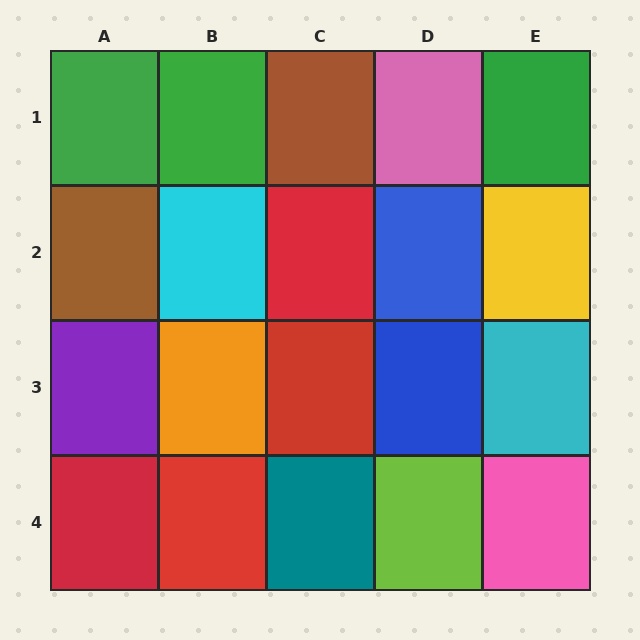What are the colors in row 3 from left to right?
Purple, orange, red, blue, cyan.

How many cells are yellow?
1 cell is yellow.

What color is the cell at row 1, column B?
Green.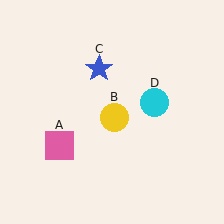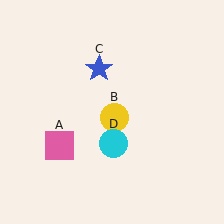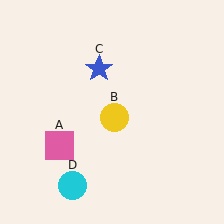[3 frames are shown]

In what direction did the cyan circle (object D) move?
The cyan circle (object D) moved down and to the left.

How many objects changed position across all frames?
1 object changed position: cyan circle (object D).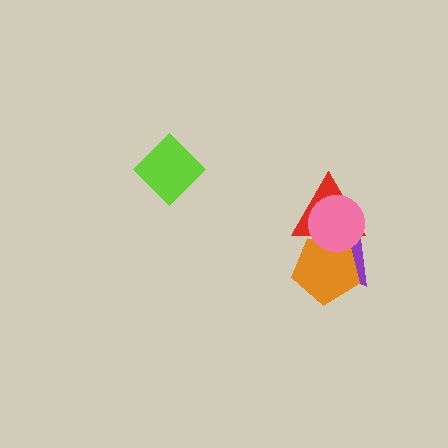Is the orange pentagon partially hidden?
Yes, it is partially covered by another shape.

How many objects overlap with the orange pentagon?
3 objects overlap with the orange pentagon.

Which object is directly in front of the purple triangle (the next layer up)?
The orange pentagon is directly in front of the purple triangle.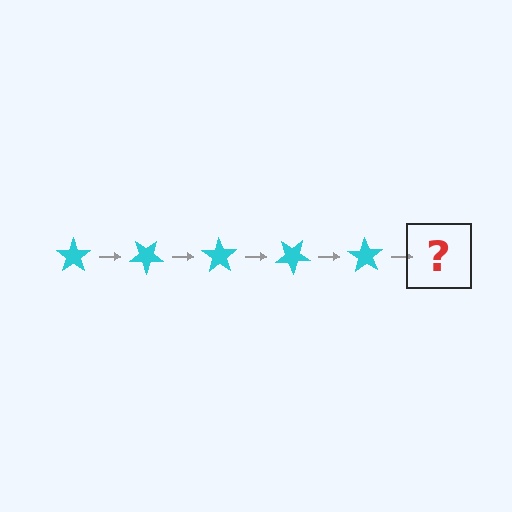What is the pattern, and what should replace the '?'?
The pattern is that the star rotates 35 degrees each step. The '?' should be a cyan star rotated 175 degrees.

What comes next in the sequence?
The next element should be a cyan star rotated 175 degrees.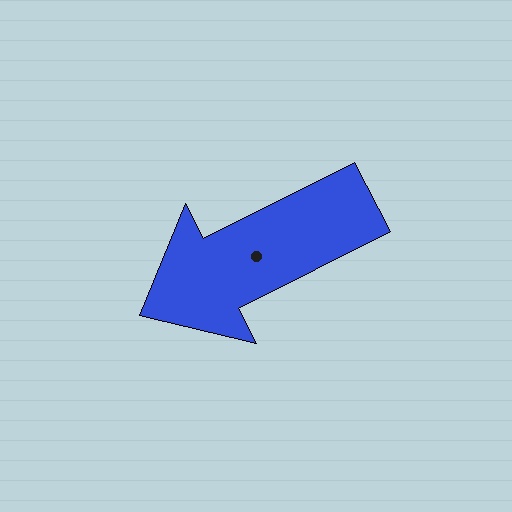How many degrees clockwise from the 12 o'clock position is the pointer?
Approximately 243 degrees.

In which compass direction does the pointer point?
Southwest.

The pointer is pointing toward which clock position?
Roughly 8 o'clock.